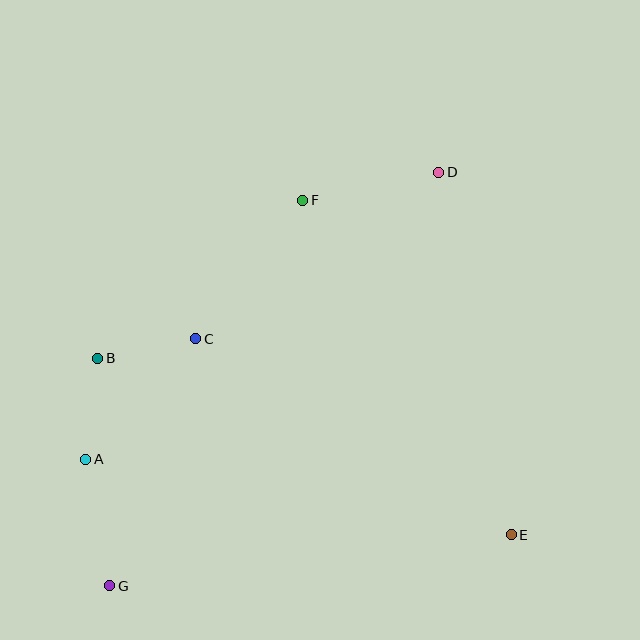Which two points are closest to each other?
Points B and C are closest to each other.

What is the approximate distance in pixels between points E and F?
The distance between E and F is approximately 394 pixels.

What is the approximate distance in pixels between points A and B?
The distance between A and B is approximately 102 pixels.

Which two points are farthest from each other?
Points D and G are farthest from each other.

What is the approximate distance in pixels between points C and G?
The distance between C and G is approximately 261 pixels.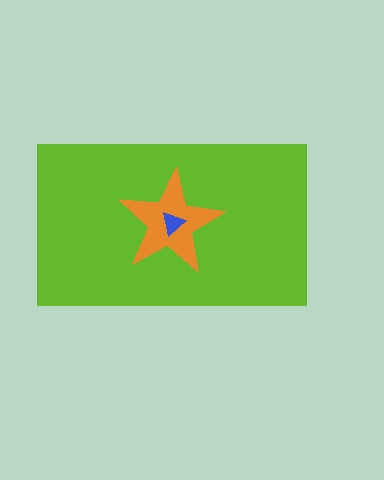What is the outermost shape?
The lime rectangle.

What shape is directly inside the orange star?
The blue triangle.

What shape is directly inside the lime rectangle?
The orange star.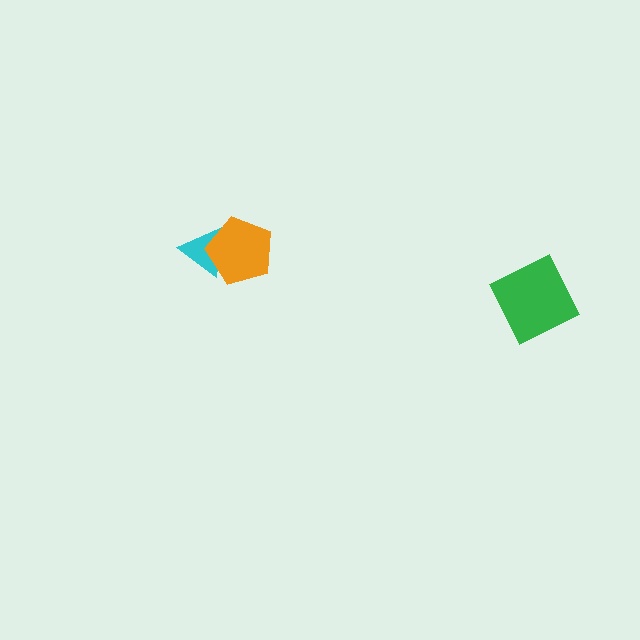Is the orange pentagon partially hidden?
No, no other shape covers it.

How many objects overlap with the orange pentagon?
1 object overlaps with the orange pentagon.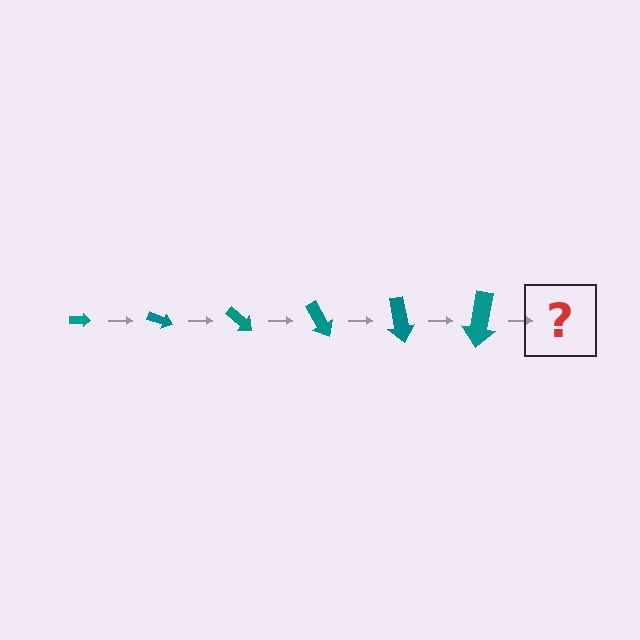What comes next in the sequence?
The next element should be an arrow, larger than the previous one and rotated 120 degrees from the start.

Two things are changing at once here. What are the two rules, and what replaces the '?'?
The two rules are that the arrow grows larger each step and it rotates 20 degrees each step. The '?' should be an arrow, larger than the previous one and rotated 120 degrees from the start.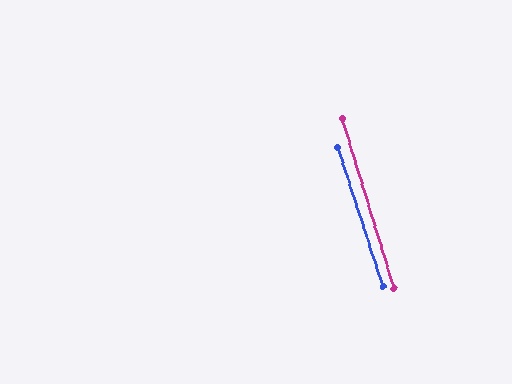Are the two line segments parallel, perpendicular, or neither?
Parallel — their directions differ by only 0.9°.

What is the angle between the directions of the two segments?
Approximately 1 degree.